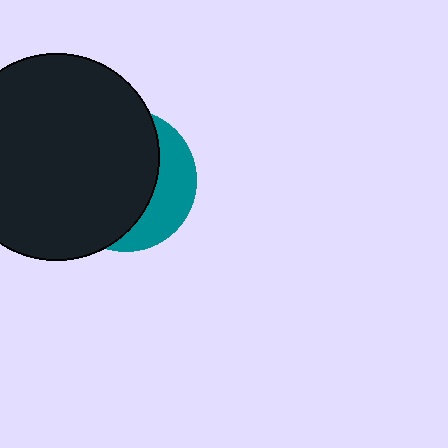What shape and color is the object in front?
The object in front is a black circle.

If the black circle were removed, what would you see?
You would see the complete teal circle.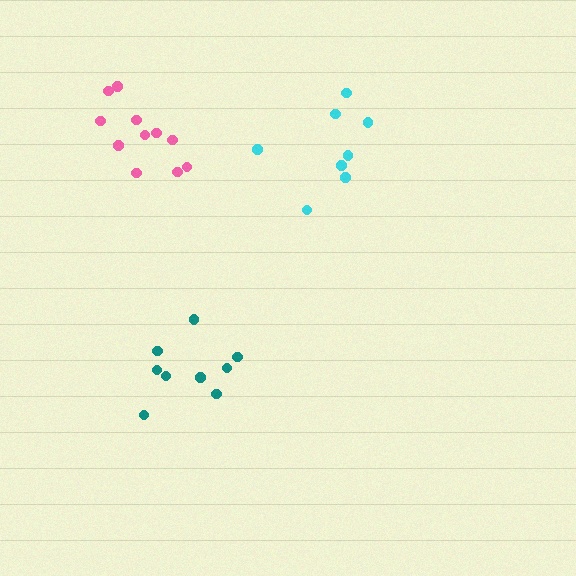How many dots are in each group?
Group 1: 11 dots, Group 2: 8 dots, Group 3: 9 dots (28 total).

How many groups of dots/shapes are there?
There are 3 groups.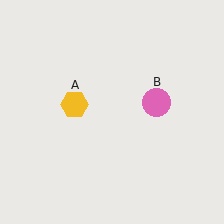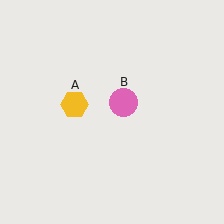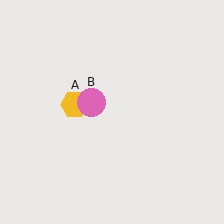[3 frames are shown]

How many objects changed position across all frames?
1 object changed position: pink circle (object B).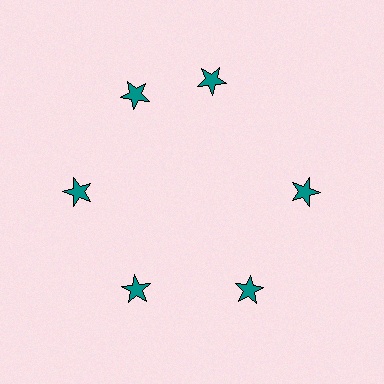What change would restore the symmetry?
The symmetry would be restored by rotating it back into even spacing with its neighbors so that all 6 stars sit at equal angles and equal distance from the center.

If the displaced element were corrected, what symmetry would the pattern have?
It would have 6-fold rotational symmetry — the pattern would map onto itself every 60 degrees.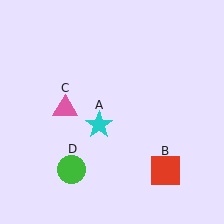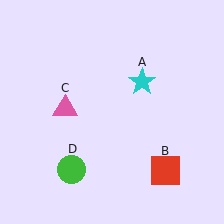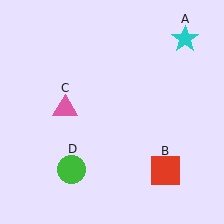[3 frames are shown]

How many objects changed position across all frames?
1 object changed position: cyan star (object A).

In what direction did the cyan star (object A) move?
The cyan star (object A) moved up and to the right.